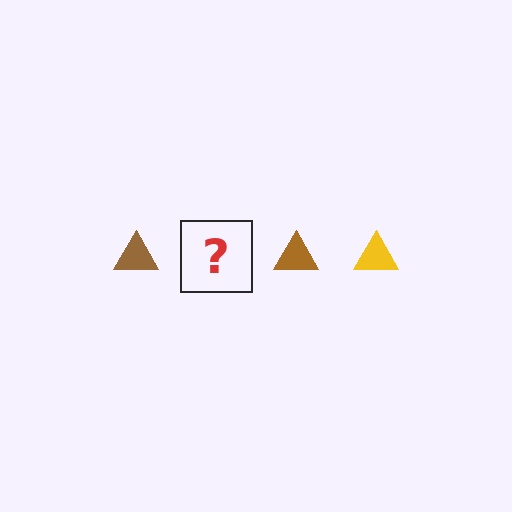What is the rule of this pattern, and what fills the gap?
The rule is that the pattern cycles through brown, yellow triangles. The gap should be filled with a yellow triangle.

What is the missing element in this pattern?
The missing element is a yellow triangle.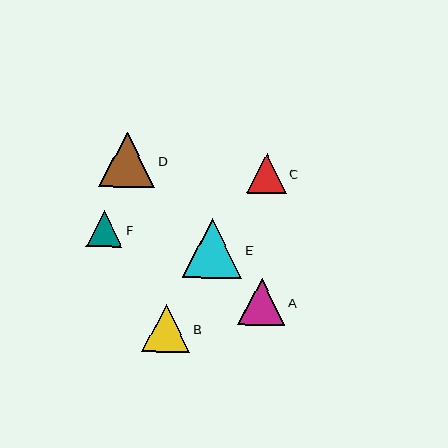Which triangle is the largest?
Triangle E is the largest with a size of approximately 60 pixels.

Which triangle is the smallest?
Triangle F is the smallest with a size of approximately 36 pixels.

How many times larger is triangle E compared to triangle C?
Triangle E is approximately 1.5 times the size of triangle C.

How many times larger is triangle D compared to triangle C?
Triangle D is approximately 1.4 times the size of triangle C.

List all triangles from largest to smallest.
From largest to smallest: E, D, B, A, C, F.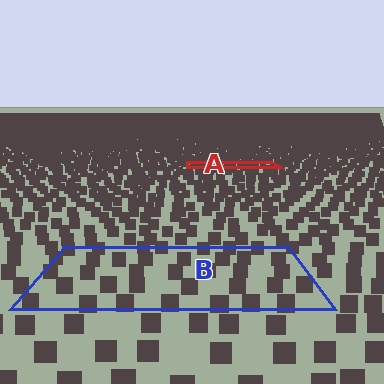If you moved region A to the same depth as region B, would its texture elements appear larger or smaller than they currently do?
They would appear larger. At a closer depth, the same texture elements are projected at a bigger on-screen size.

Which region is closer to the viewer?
Region B is closer. The texture elements there are larger and more spread out.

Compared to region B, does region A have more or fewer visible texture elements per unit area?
Region A has more texture elements per unit area — they are packed more densely because it is farther away.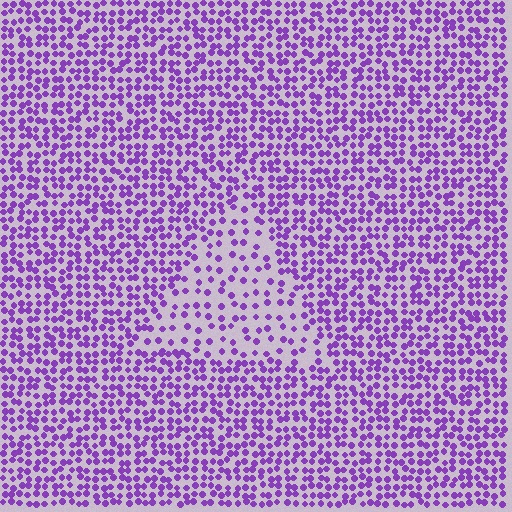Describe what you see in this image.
The image contains small purple elements arranged at two different densities. A triangle-shaped region is visible where the elements are less densely packed than the surrounding area.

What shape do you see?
I see a triangle.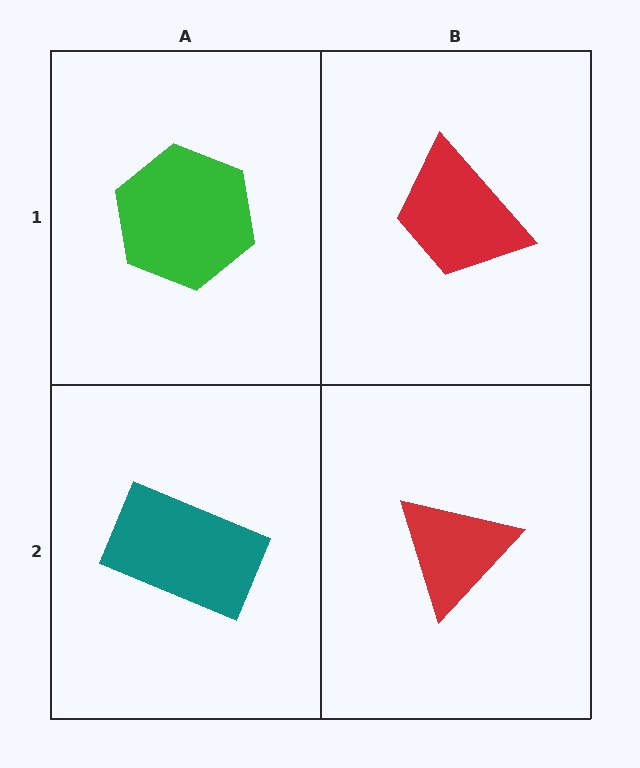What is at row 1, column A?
A green hexagon.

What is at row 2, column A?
A teal rectangle.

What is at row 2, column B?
A red triangle.